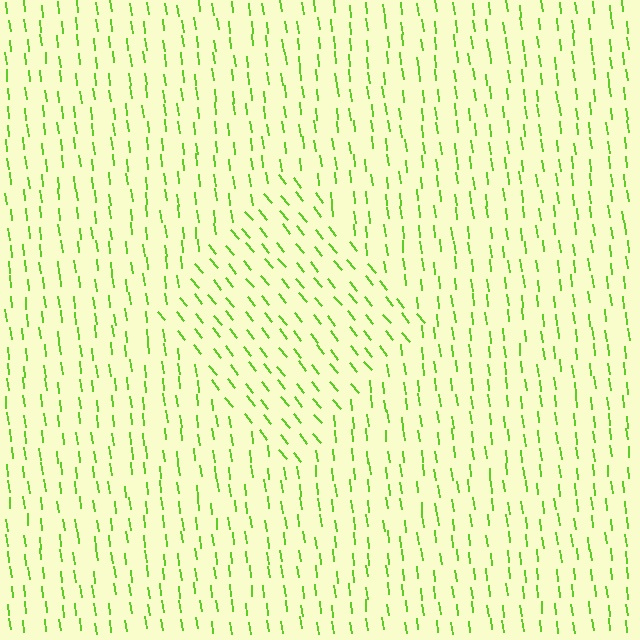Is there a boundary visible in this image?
Yes, there is a texture boundary formed by a change in line orientation.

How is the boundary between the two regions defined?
The boundary is defined purely by a change in line orientation (approximately 32 degrees difference). All lines are the same color and thickness.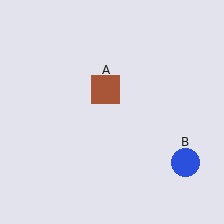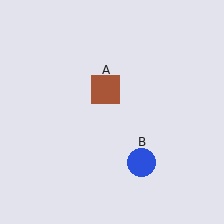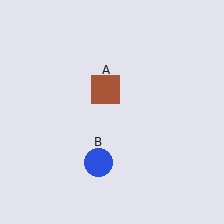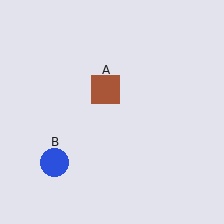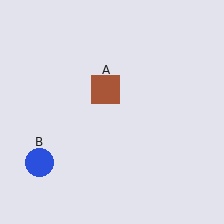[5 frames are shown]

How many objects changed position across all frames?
1 object changed position: blue circle (object B).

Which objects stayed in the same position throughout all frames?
Brown square (object A) remained stationary.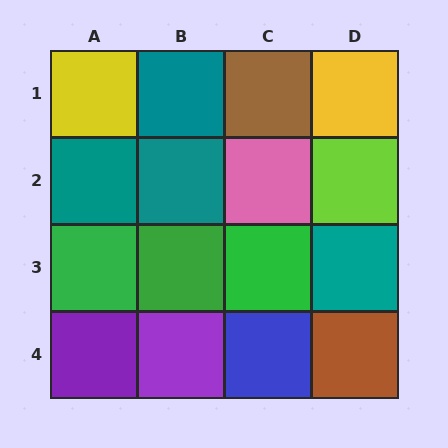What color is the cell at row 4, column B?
Purple.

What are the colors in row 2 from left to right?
Teal, teal, pink, lime.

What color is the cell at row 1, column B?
Teal.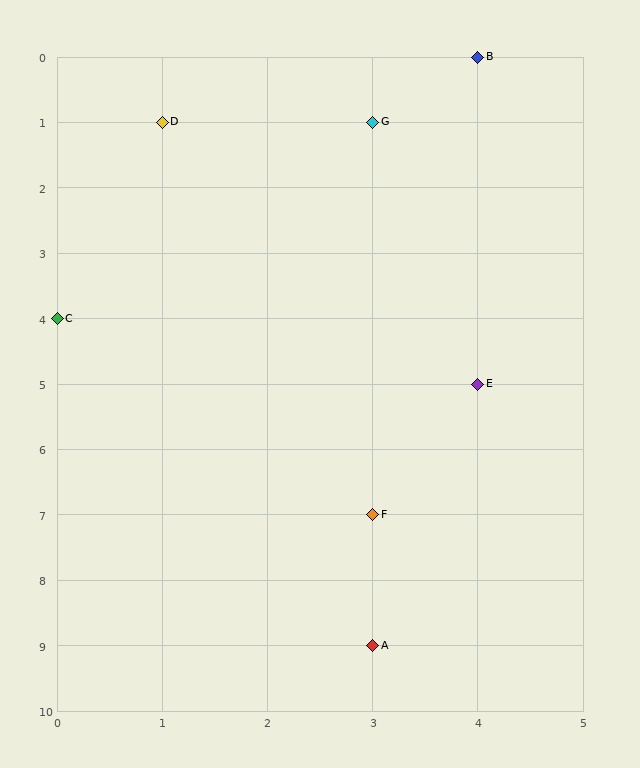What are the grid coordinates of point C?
Point C is at grid coordinates (0, 4).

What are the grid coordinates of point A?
Point A is at grid coordinates (3, 9).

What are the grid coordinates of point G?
Point G is at grid coordinates (3, 1).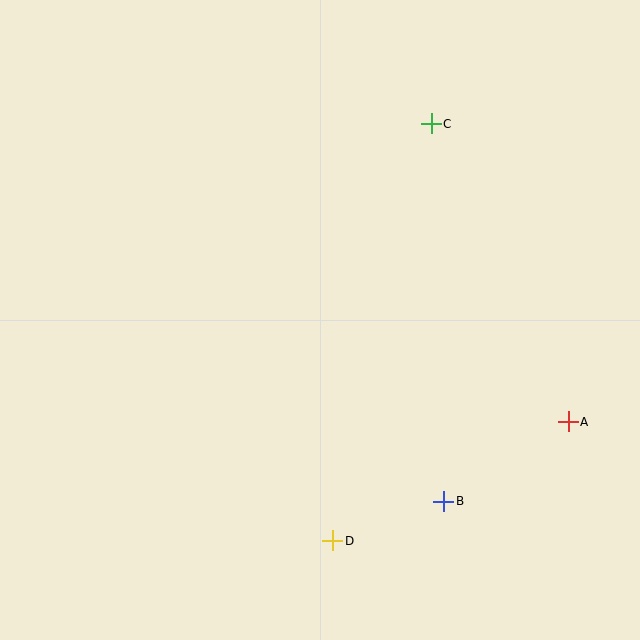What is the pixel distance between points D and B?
The distance between D and B is 118 pixels.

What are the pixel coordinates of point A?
Point A is at (568, 422).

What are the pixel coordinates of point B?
Point B is at (444, 501).